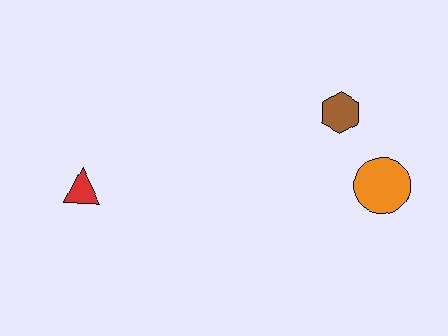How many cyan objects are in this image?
There are no cyan objects.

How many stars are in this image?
There are no stars.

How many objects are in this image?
There are 3 objects.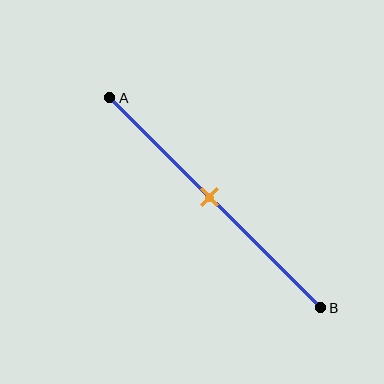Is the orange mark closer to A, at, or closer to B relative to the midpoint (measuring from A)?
The orange mark is approximately at the midpoint of segment AB.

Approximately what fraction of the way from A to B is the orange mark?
The orange mark is approximately 45% of the way from A to B.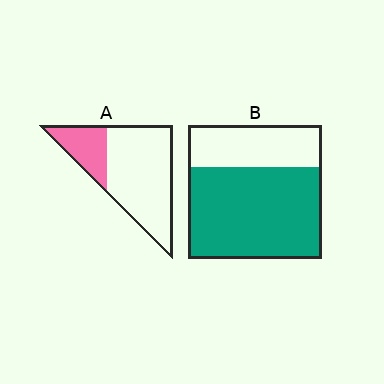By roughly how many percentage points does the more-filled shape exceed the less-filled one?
By roughly 45 percentage points (B over A).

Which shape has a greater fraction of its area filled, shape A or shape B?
Shape B.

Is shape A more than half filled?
No.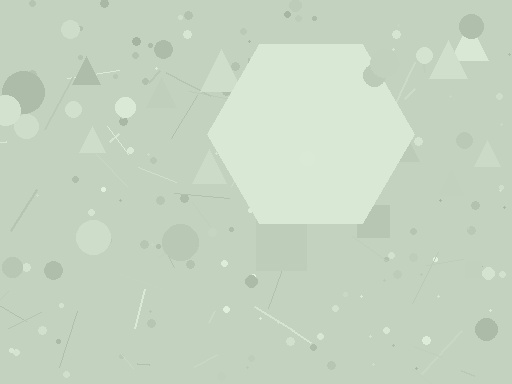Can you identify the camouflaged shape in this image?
The camouflaged shape is a hexagon.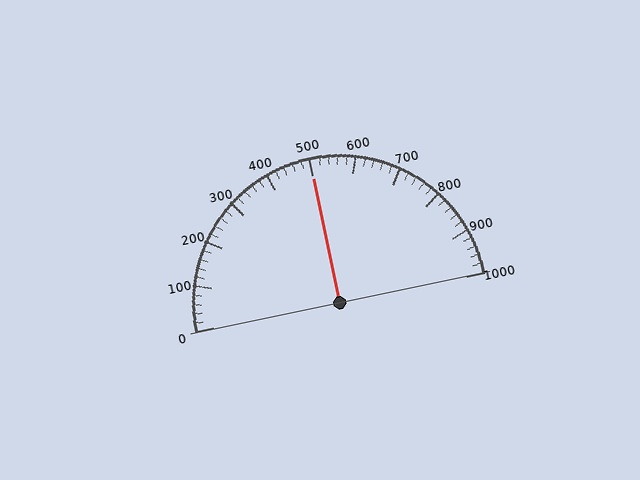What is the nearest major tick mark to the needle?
The nearest major tick mark is 500.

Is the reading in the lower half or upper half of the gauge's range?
The reading is in the upper half of the range (0 to 1000).